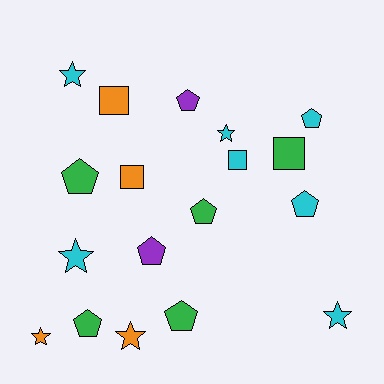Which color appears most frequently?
Cyan, with 7 objects.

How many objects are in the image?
There are 18 objects.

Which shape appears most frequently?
Pentagon, with 8 objects.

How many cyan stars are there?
There are 4 cyan stars.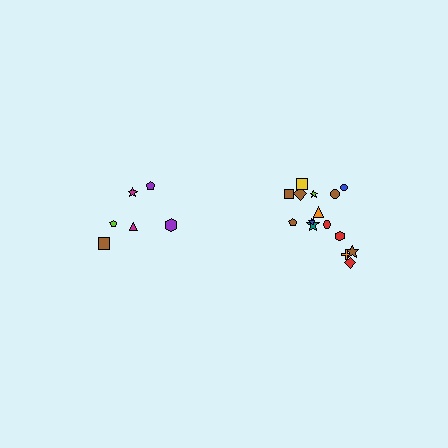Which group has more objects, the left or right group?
The right group.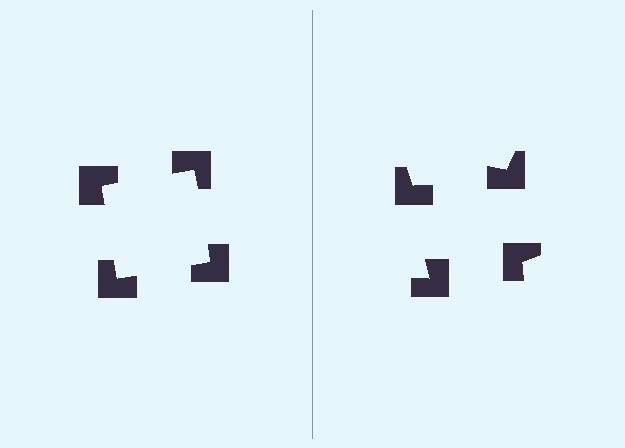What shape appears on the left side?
An illusory square.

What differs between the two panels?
The notched squares are positioned identically on both sides; only the wedge orientations differ. On the left they align to a square; on the right they are misaligned.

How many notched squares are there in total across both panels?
8 — 4 on each side.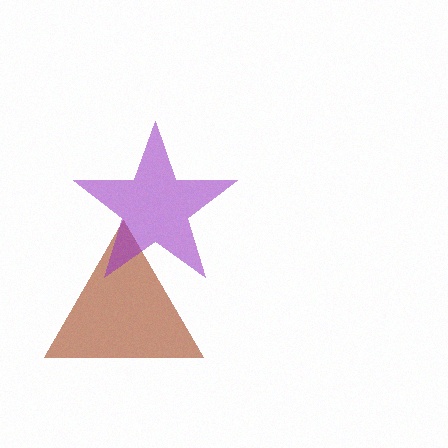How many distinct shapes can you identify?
There are 2 distinct shapes: a brown triangle, a purple star.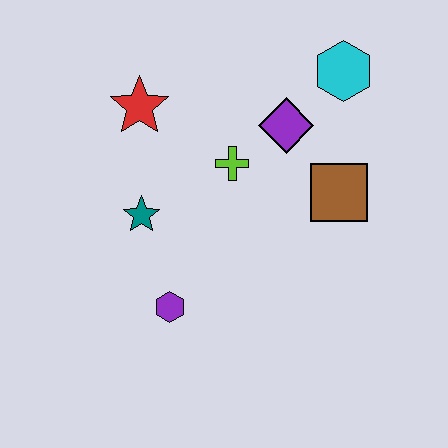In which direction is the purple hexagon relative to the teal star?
The purple hexagon is below the teal star.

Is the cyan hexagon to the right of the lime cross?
Yes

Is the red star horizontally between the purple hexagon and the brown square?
No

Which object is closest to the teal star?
The purple hexagon is closest to the teal star.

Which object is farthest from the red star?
The brown square is farthest from the red star.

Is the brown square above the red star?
No